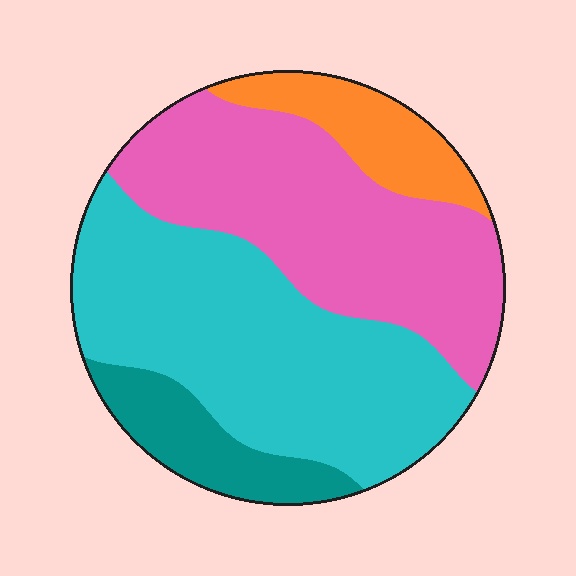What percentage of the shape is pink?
Pink covers roughly 35% of the shape.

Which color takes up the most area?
Cyan, at roughly 40%.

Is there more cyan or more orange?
Cyan.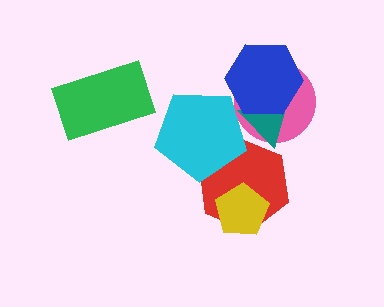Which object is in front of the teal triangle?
The blue hexagon is in front of the teal triangle.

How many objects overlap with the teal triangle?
4 objects overlap with the teal triangle.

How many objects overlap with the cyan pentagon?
2 objects overlap with the cyan pentagon.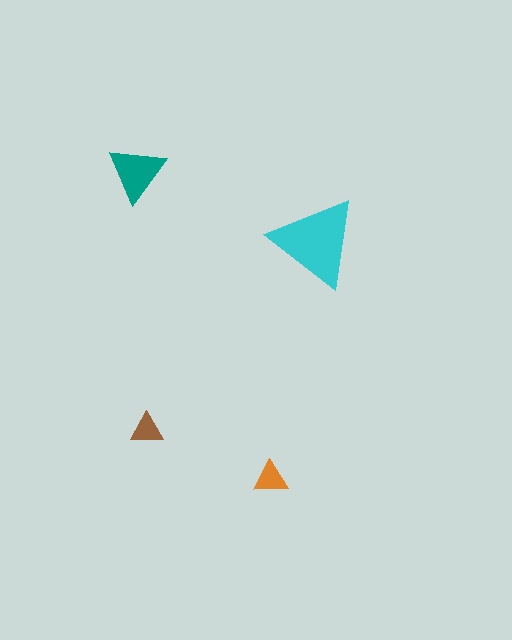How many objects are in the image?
There are 4 objects in the image.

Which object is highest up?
The teal triangle is topmost.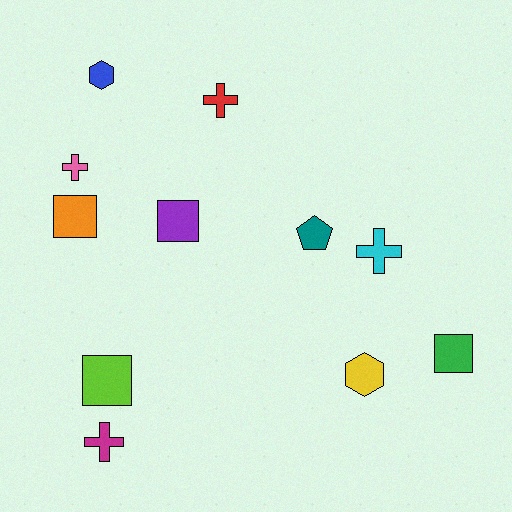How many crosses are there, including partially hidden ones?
There are 4 crosses.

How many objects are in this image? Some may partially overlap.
There are 11 objects.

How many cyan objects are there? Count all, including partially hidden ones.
There is 1 cyan object.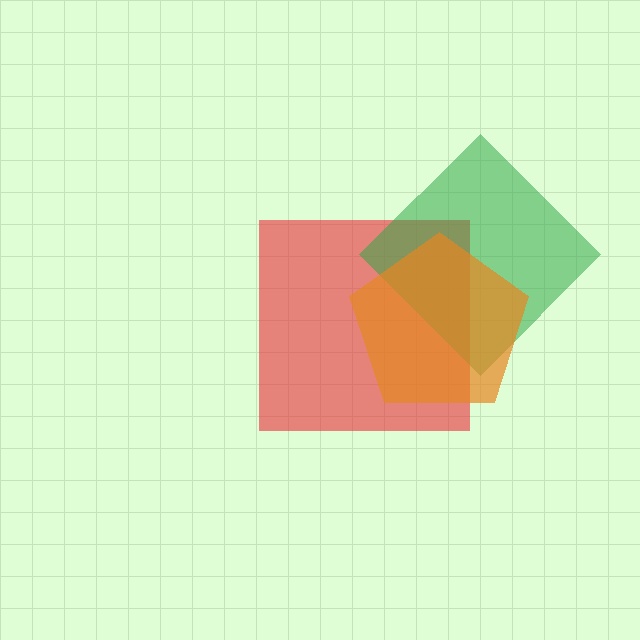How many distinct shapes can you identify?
There are 3 distinct shapes: a red square, a green diamond, an orange pentagon.